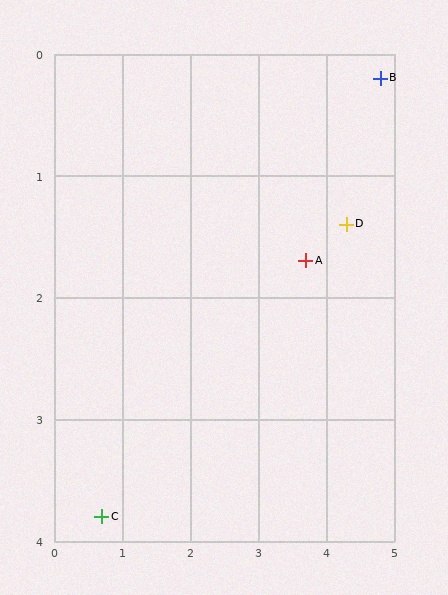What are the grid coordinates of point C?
Point C is at approximately (0.7, 3.8).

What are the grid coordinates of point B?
Point B is at approximately (4.8, 0.2).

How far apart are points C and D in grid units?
Points C and D are about 4.3 grid units apart.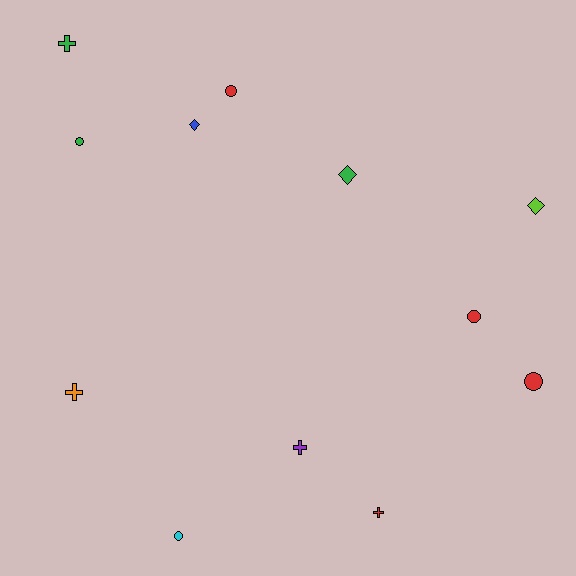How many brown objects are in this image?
There are no brown objects.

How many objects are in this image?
There are 12 objects.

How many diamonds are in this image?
There are 3 diamonds.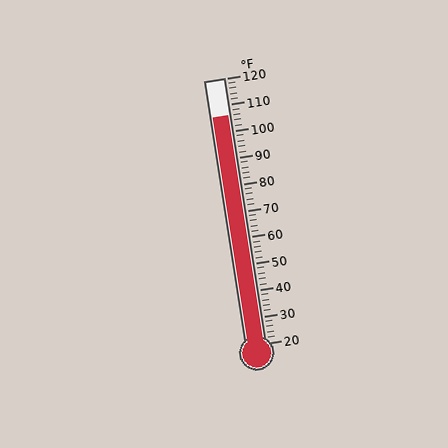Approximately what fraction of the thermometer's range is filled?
The thermometer is filled to approximately 85% of its range.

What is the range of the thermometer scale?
The thermometer scale ranges from 20°F to 120°F.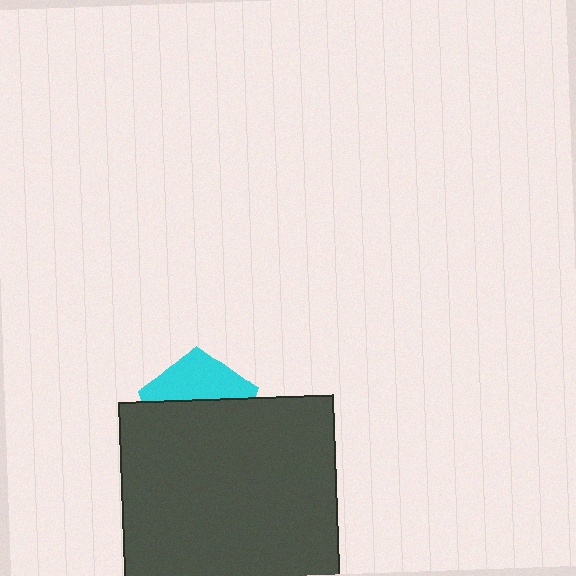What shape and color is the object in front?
The object in front is a dark gray rectangle.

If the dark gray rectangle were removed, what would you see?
You would see the complete cyan pentagon.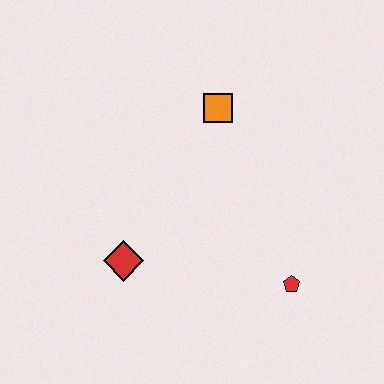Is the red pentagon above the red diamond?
No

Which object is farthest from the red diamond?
The orange square is farthest from the red diamond.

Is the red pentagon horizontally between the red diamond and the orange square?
No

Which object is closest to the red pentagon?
The red diamond is closest to the red pentagon.